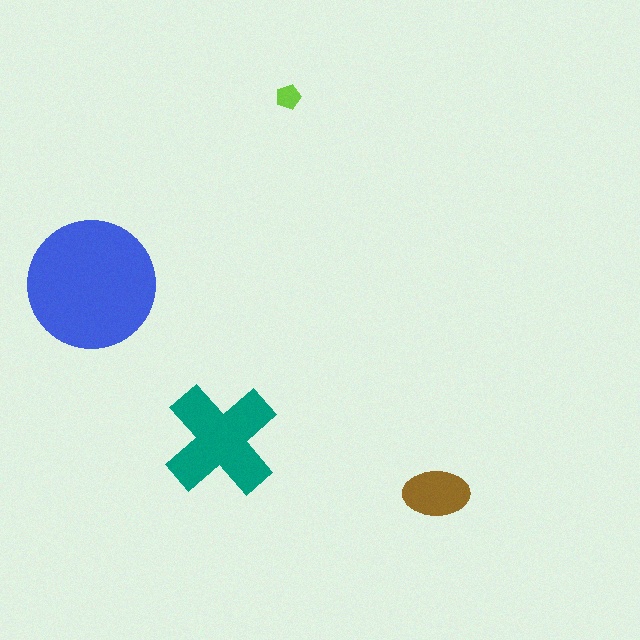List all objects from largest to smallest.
The blue circle, the teal cross, the brown ellipse, the lime pentagon.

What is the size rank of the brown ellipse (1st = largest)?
3rd.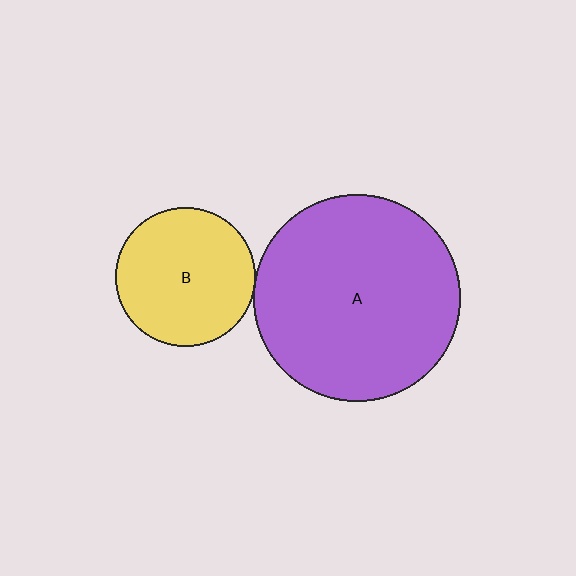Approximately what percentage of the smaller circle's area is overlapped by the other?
Approximately 5%.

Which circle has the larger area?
Circle A (purple).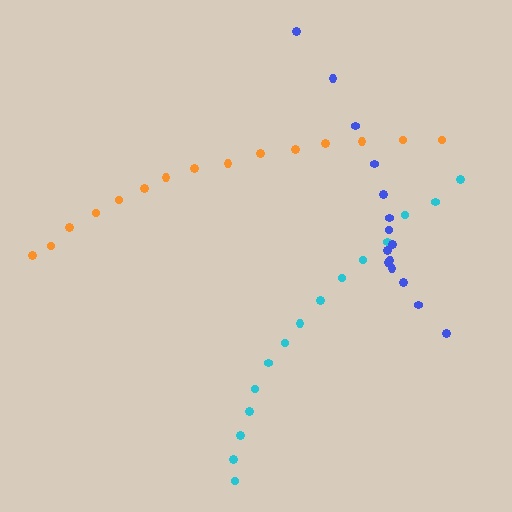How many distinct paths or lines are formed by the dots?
There are 3 distinct paths.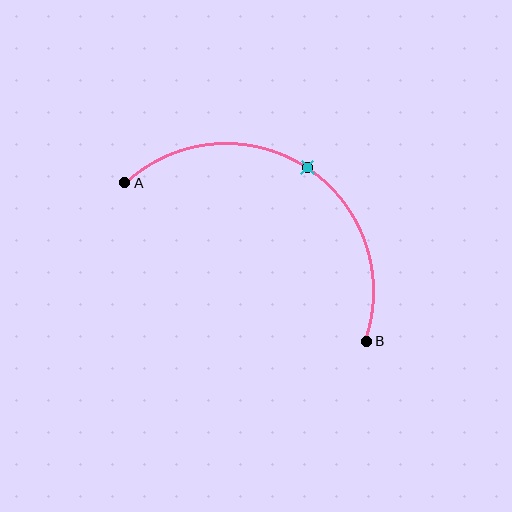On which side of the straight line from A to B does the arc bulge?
The arc bulges above the straight line connecting A and B.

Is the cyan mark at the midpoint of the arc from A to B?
Yes. The cyan mark lies on the arc at equal arc-length from both A and B — it is the arc midpoint.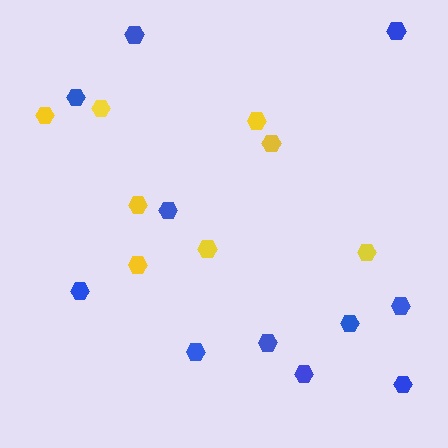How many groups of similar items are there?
There are 2 groups: one group of yellow hexagons (8) and one group of blue hexagons (11).